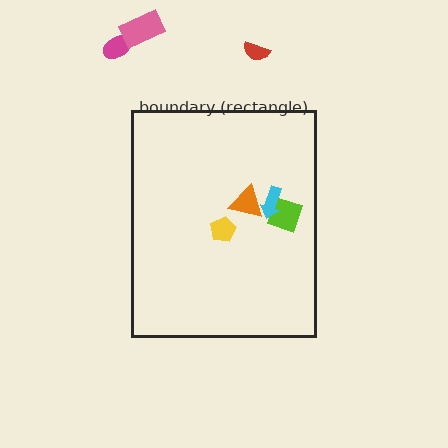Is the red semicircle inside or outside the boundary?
Outside.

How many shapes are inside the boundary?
4 inside, 3 outside.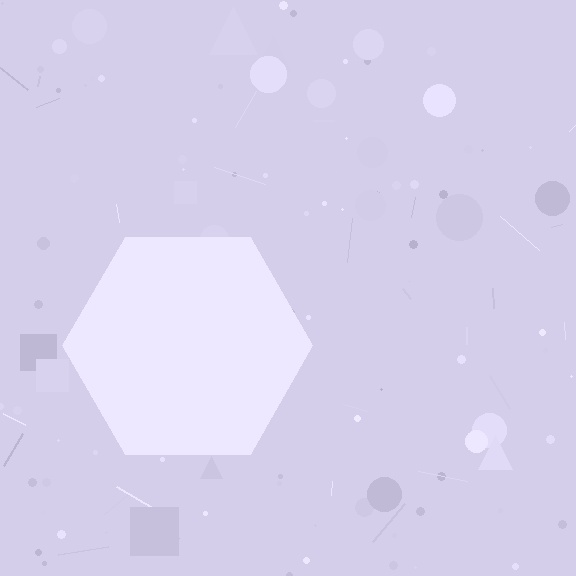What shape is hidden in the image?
A hexagon is hidden in the image.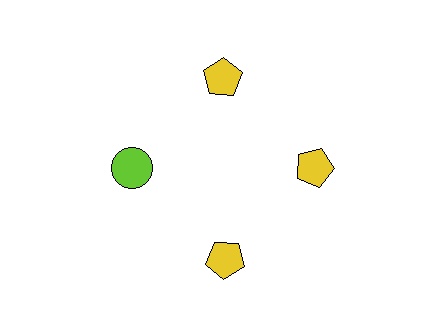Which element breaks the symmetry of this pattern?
The lime circle at roughly the 9 o'clock position breaks the symmetry. All other shapes are yellow pentagons.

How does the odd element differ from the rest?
It differs in both color (lime instead of yellow) and shape (circle instead of pentagon).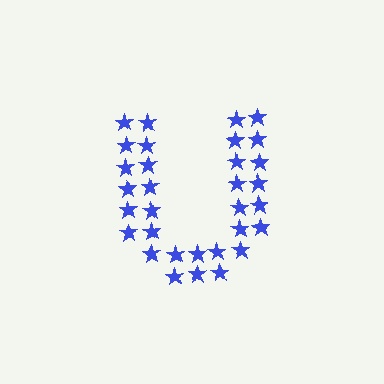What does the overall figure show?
The overall figure shows the letter U.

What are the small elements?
The small elements are stars.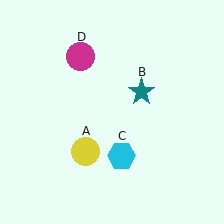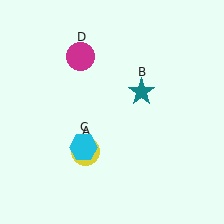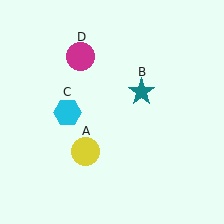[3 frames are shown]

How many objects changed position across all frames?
1 object changed position: cyan hexagon (object C).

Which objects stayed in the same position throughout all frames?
Yellow circle (object A) and teal star (object B) and magenta circle (object D) remained stationary.